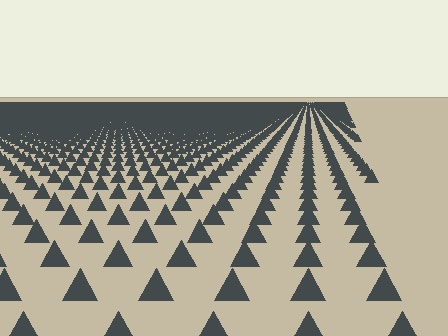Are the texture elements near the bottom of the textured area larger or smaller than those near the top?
Larger. Near the bottom, elements are closer to the viewer and appear at a bigger on-screen size.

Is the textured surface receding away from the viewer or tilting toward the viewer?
The surface is receding away from the viewer. Texture elements get smaller and denser toward the top.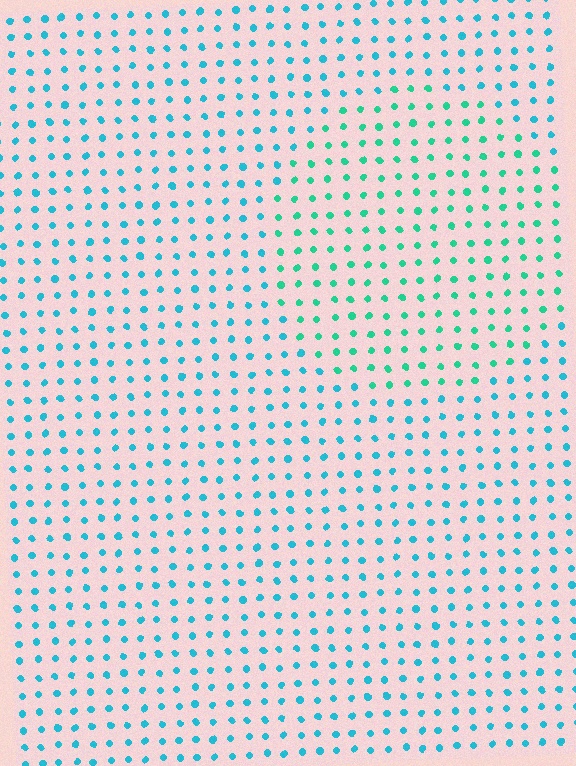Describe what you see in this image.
The image is filled with small cyan elements in a uniform arrangement. A circle-shaped region is visible where the elements are tinted to a slightly different hue, forming a subtle color boundary.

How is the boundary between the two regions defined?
The boundary is defined purely by a slight shift in hue (about 30 degrees). Spacing, size, and orientation are identical on both sides.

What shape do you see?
I see a circle.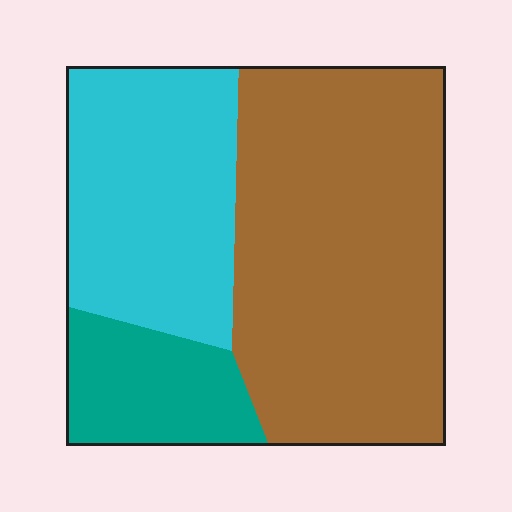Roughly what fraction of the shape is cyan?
Cyan covers 31% of the shape.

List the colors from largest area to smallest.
From largest to smallest: brown, cyan, teal.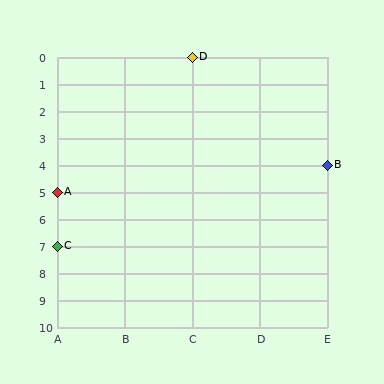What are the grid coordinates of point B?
Point B is at grid coordinates (E, 4).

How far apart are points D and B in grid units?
Points D and B are 2 columns and 4 rows apart (about 4.5 grid units diagonally).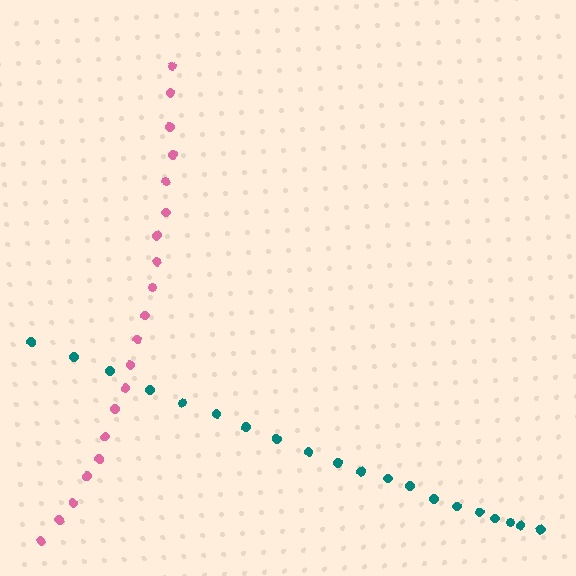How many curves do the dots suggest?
There are 2 distinct paths.